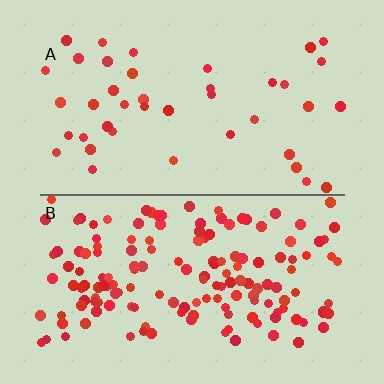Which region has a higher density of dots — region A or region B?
B (the bottom).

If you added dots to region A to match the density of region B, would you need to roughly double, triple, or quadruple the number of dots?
Approximately quadruple.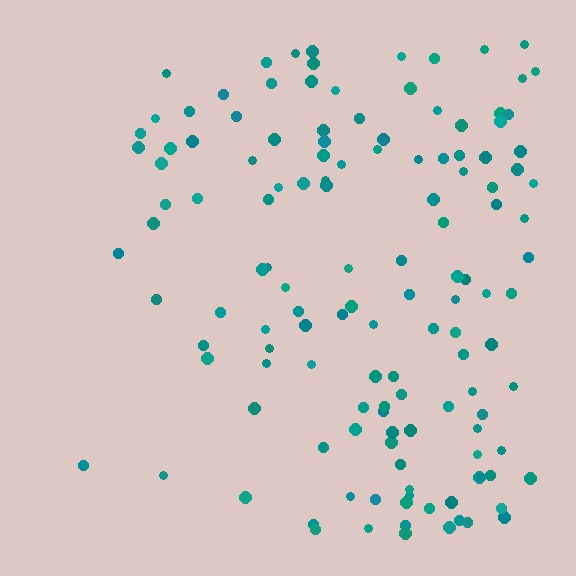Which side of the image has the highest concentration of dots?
The right.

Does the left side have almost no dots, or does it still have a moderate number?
Still a moderate number, just noticeably fewer than the right.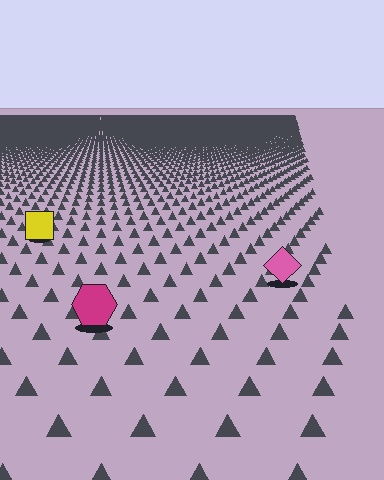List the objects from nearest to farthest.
From nearest to farthest: the magenta hexagon, the pink diamond, the yellow square.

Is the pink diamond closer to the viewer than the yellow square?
Yes. The pink diamond is closer — you can tell from the texture gradient: the ground texture is coarser near it.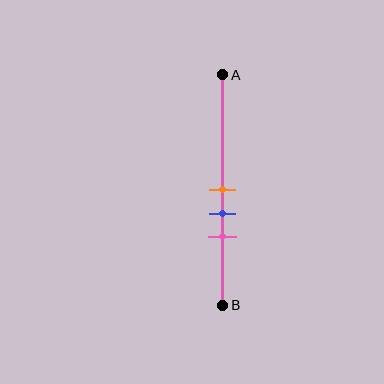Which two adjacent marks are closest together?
The orange and blue marks are the closest adjacent pair.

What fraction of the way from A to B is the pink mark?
The pink mark is approximately 70% (0.7) of the way from A to B.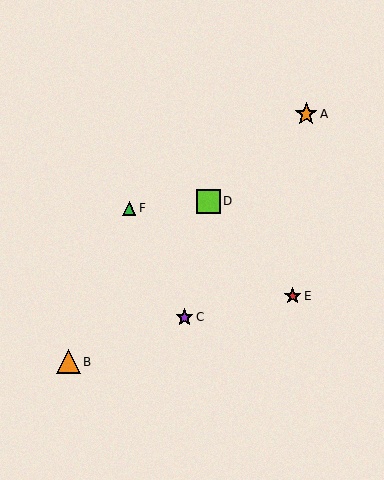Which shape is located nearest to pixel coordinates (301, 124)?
The orange star (labeled A) at (306, 114) is nearest to that location.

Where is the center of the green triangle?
The center of the green triangle is at (129, 208).